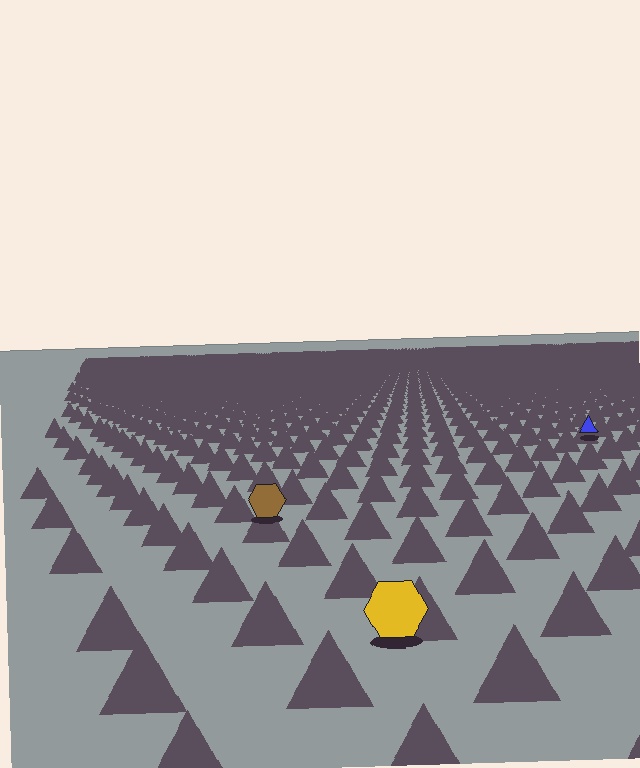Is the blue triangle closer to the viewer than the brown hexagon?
No. The brown hexagon is closer — you can tell from the texture gradient: the ground texture is coarser near it.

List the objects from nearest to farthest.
From nearest to farthest: the yellow hexagon, the brown hexagon, the blue triangle.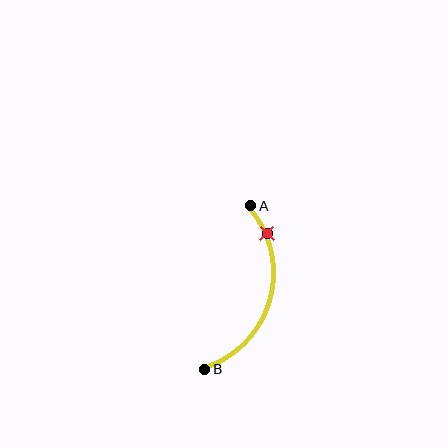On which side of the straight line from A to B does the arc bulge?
The arc bulges to the right of the straight line connecting A and B.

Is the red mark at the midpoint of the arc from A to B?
No. The red mark lies on the arc but is closer to endpoint A. The arc midpoint would be at the point on the curve equidistant along the arc from both A and B.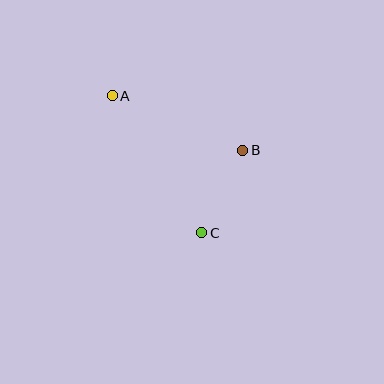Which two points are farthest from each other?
Points A and C are farthest from each other.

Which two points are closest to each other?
Points B and C are closest to each other.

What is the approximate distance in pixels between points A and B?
The distance between A and B is approximately 142 pixels.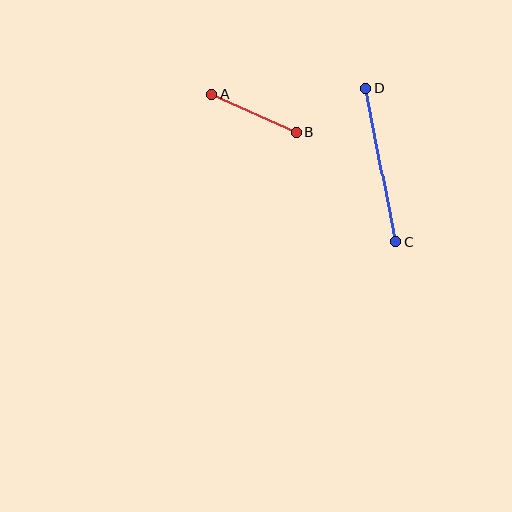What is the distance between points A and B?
The distance is approximately 93 pixels.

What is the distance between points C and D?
The distance is approximately 156 pixels.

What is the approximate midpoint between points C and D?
The midpoint is at approximately (381, 165) pixels.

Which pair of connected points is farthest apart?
Points C and D are farthest apart.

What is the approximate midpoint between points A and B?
The midpoint is at approximately (254, 113) pixels.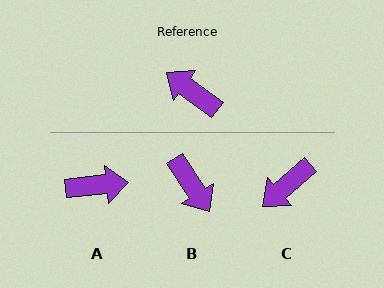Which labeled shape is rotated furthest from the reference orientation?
B, about 159 degrees away.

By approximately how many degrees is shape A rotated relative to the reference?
Approximately 138 degrees clockwise.